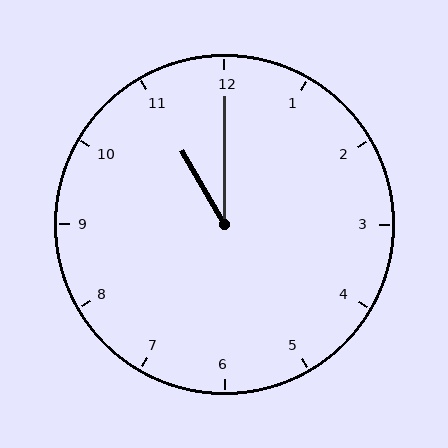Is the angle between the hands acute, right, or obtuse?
It is acute.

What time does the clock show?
11:00.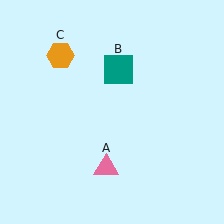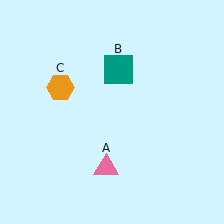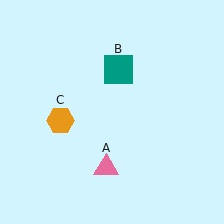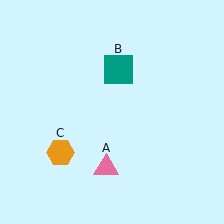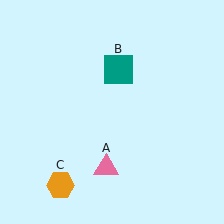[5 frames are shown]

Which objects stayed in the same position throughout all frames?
Pink triangle (object A) and teal square (object B) remained stationary.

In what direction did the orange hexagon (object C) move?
The orange hexagon (object C) moved down.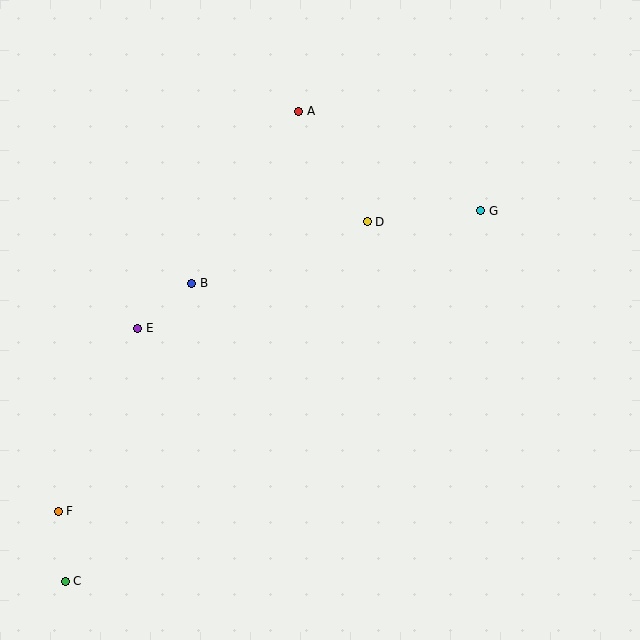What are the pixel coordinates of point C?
Point C is at (65, 581).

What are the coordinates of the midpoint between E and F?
The midpoint between E and F is at (98, 420).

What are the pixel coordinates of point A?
Point A is at (299, 111).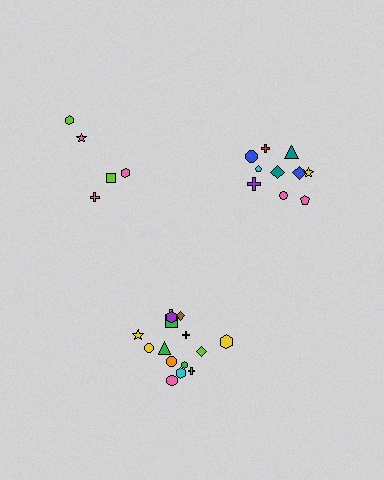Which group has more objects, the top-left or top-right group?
The top-right group.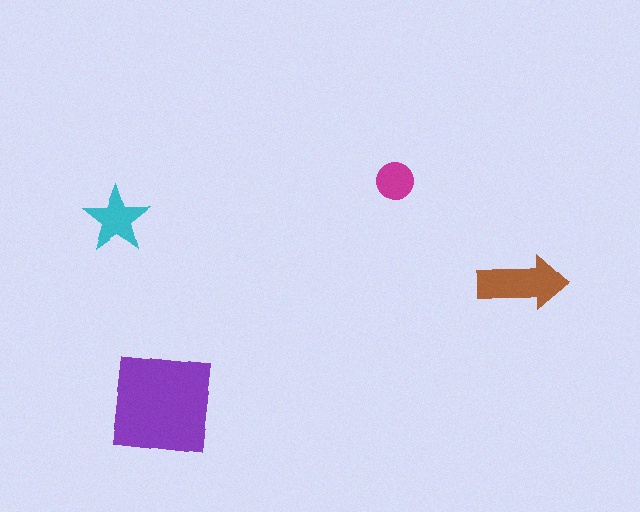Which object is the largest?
The purple square.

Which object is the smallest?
The magenta circle.